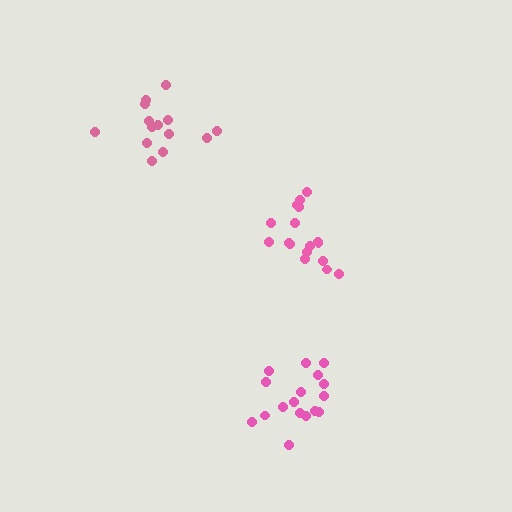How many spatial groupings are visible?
There are 3 spatial groupings.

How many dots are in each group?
Group 1: 17 dots, Group 2: 17 dots, Group 3: 14 dots (48 total).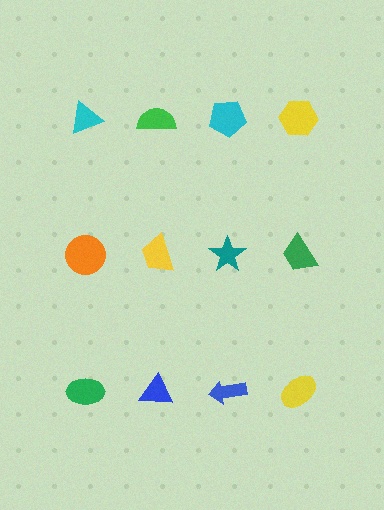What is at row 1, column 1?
A cyan triangle.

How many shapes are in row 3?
4 shapes.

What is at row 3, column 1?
A green ellipse.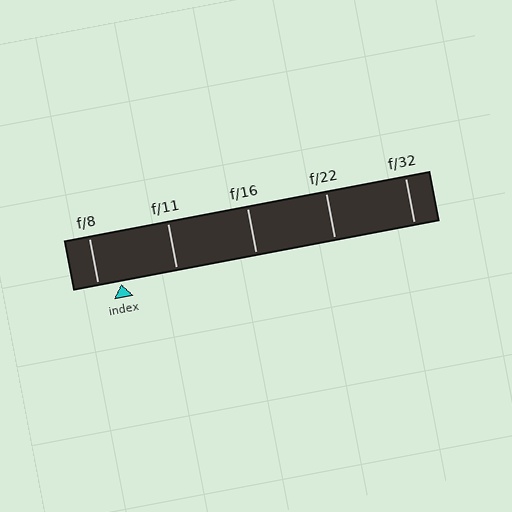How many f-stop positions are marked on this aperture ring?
There are 5 f-stop positions marked.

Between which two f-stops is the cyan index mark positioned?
The index mark is between f/8 and f/11.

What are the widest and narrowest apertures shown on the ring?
The widest aperture shown is f/8 and the narrowest is f/32.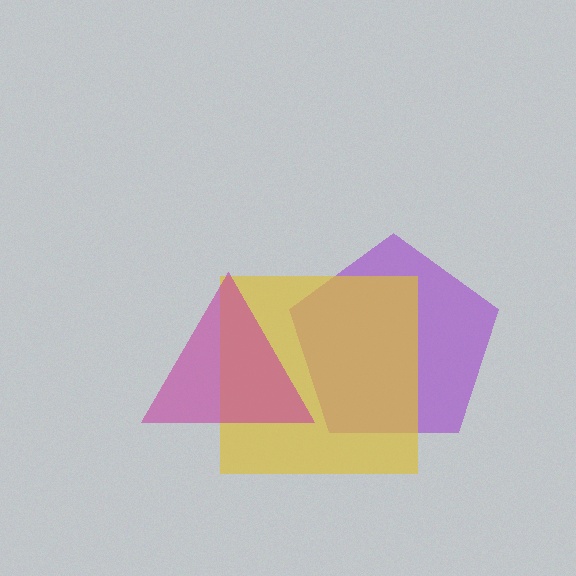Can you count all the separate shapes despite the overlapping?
Yes, there are 3 separate shapes.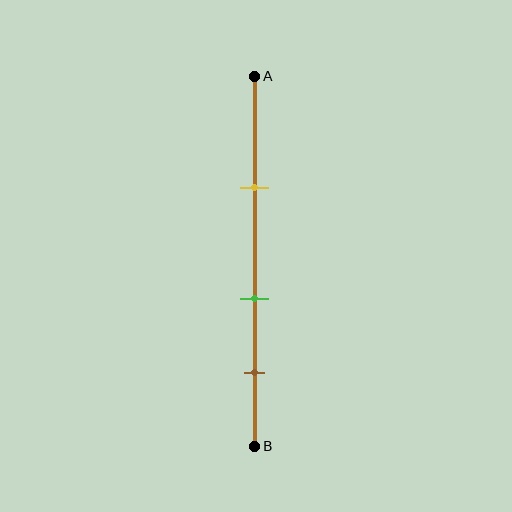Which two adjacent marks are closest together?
The green and brown marks are the closest adjacent pair.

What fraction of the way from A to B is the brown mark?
The brown mark is approximately 80% (0.8) of the way from A to B.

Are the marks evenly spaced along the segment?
Yes, the marks are approximately evenly spaced.